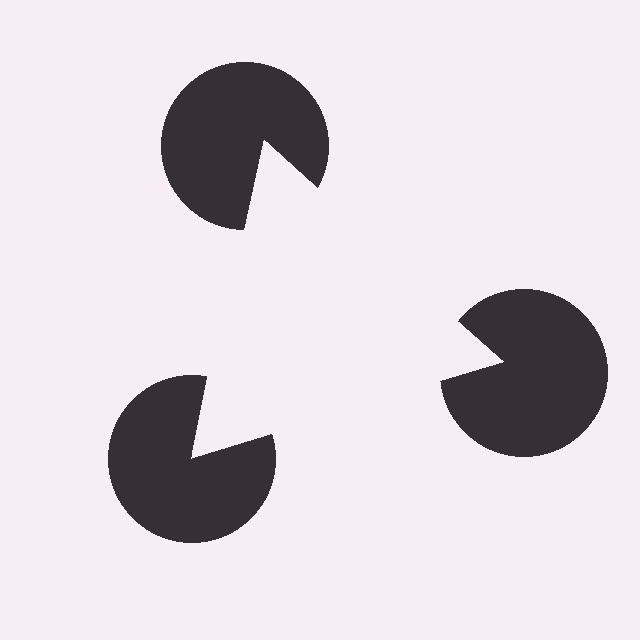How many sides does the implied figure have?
3 sides.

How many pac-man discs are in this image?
There are 3 — one at each vertex of the illusory triangle.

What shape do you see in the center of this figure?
An illusory triangle — its edges are inferred from the aligned wedge cuts in the pac-man discs, not physically drawn.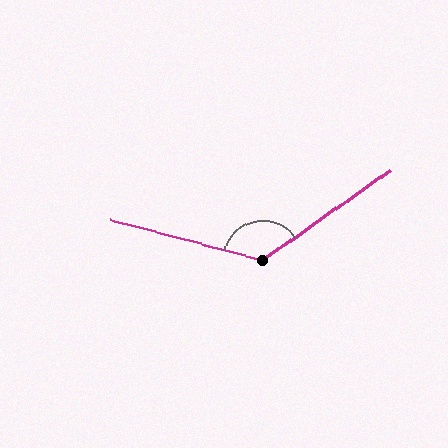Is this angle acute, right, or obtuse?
It is obtuse.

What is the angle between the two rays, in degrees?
Approximately 130 degrees.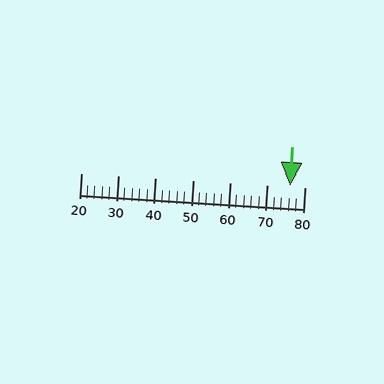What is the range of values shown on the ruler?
The ruler shows values from 20 to 80.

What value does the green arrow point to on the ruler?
The green arrow points to approximately 76.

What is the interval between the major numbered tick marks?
The major tick marks are spaced 10 units apart.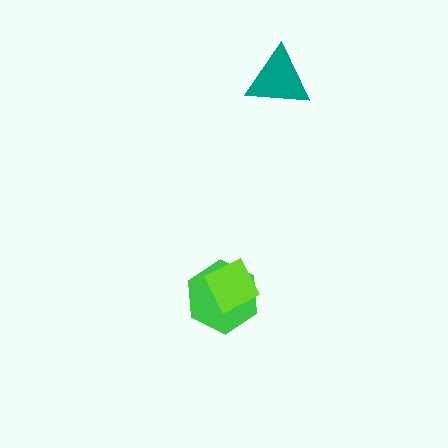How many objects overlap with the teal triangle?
0 objects overlap with the teal triangle.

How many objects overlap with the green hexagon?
1 object overlaps with the green hexagon.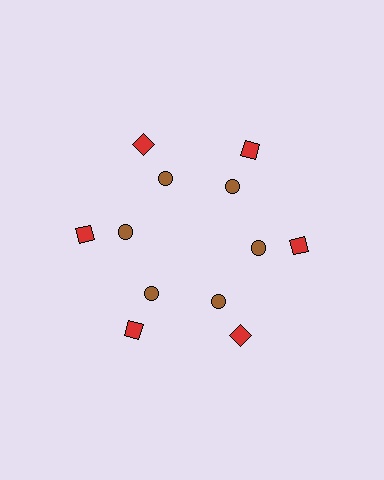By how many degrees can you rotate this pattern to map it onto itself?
The pattern maps onto itself every 60 degrees of rotation.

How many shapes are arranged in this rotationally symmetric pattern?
There are 12 shapes, arranged in 6 groups of 2.